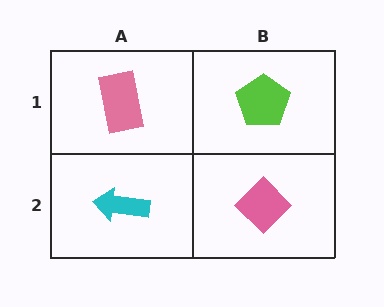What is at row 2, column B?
A pink diamond.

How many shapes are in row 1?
2 shapes.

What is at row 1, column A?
A pink rectangle.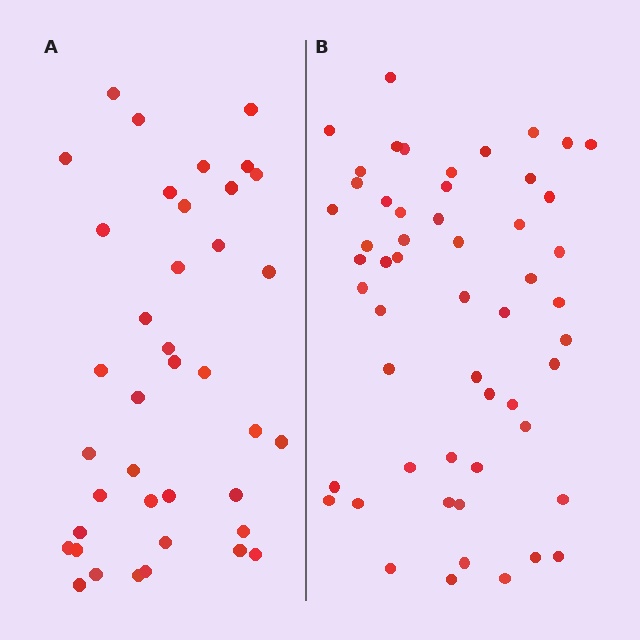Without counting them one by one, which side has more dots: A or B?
Region B (the right region) has more dots.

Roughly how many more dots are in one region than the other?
Region B has approximately 15 more dots than region A.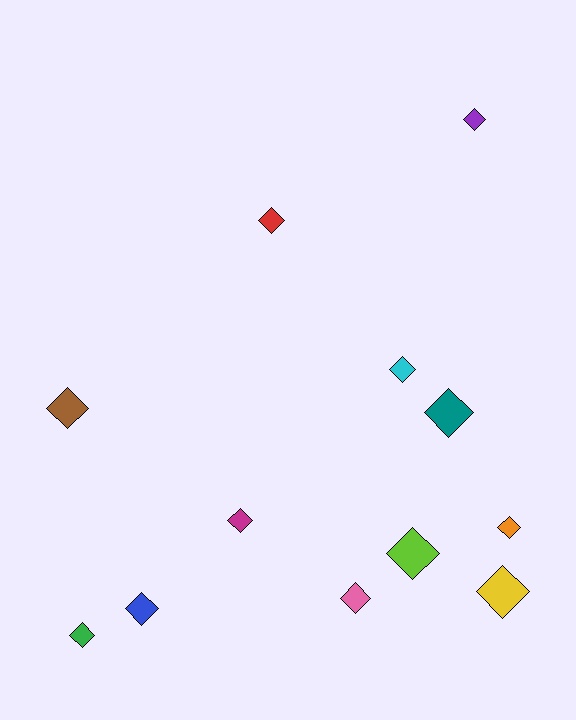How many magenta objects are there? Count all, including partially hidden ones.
There is 1 magenta object.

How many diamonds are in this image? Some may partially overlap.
There are 12 diamonds.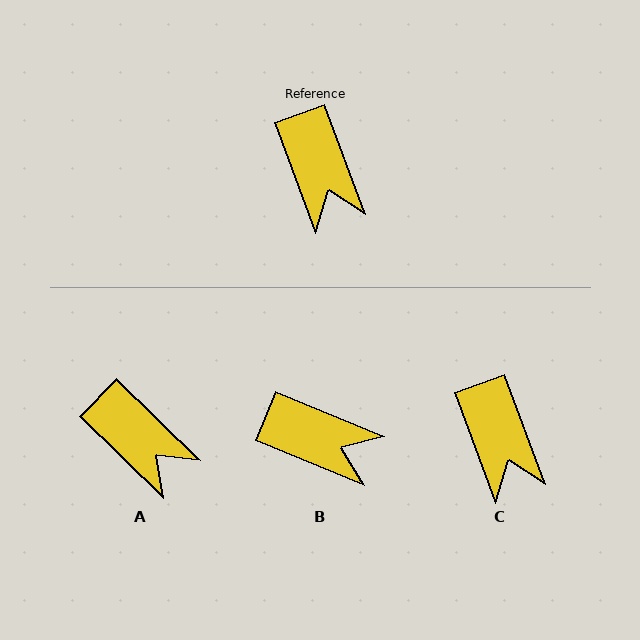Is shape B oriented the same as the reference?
No, it is off by about 47 degrees.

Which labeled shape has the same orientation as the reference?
C.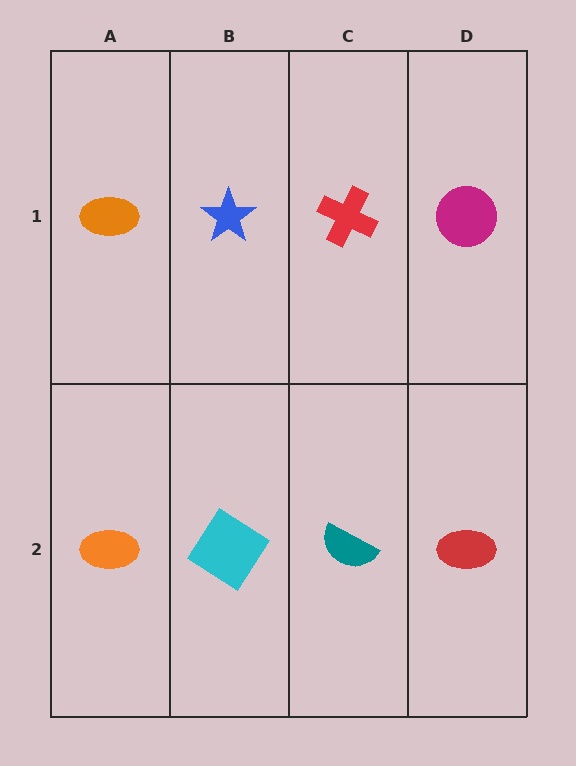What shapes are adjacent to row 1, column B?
A cyan diamond (row 2, column B), an orange ellipse (row 1, column A), a red cross (row 1, column C).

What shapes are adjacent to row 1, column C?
A teal semicircle (row 2, column C), a blue star (row 1, column B), a magenta circle (row 1, column D).